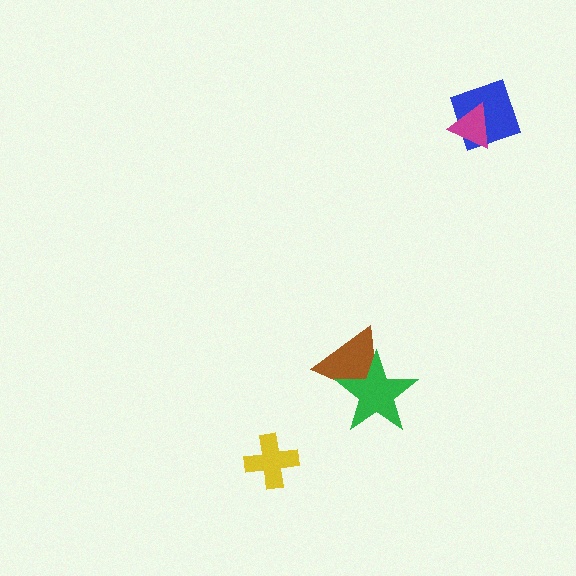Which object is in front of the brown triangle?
The green star is in front of the brown triangle.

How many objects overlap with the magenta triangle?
1 object overlaps with the magenta triangle.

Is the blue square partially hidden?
Yes, it is partially covered by another shape.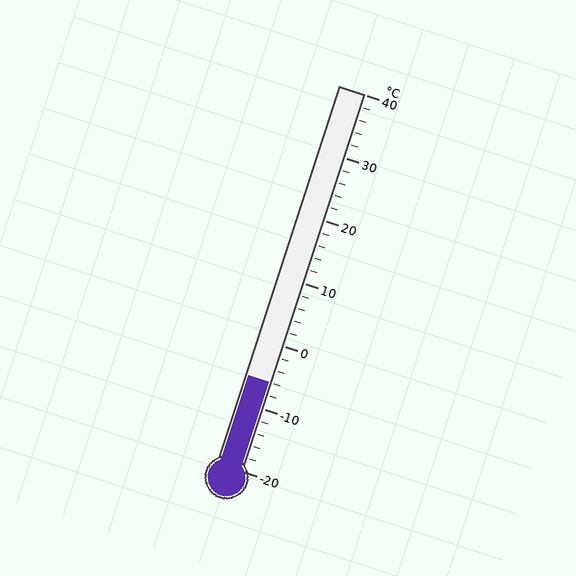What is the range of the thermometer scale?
The thermometer scale ranges from -20°C to 40°C.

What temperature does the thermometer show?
The thermometer shows approximately -6°C.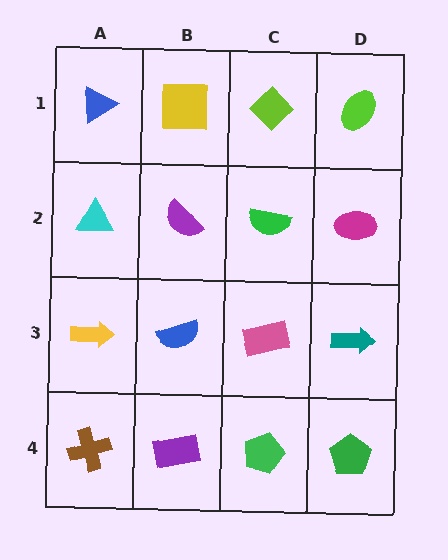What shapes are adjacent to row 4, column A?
A yellow arrow (row 3, column A), a purple rectangle (row 4, column B).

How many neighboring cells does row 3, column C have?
4.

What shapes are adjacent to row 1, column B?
A purple semicircle (row 2, column B), a blue triangle (row 1, column A), a lime diamond (row 1, column C).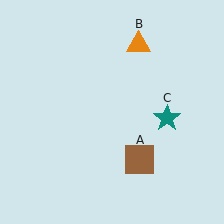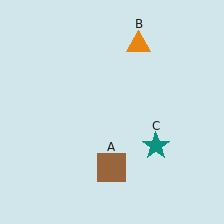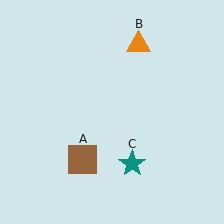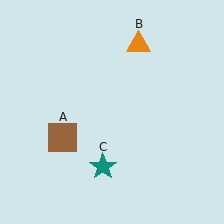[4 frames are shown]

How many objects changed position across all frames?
2 objects changed position: brown square (object A), teal star (object C).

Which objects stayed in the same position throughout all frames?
Orange triangle (object B) remained stationary.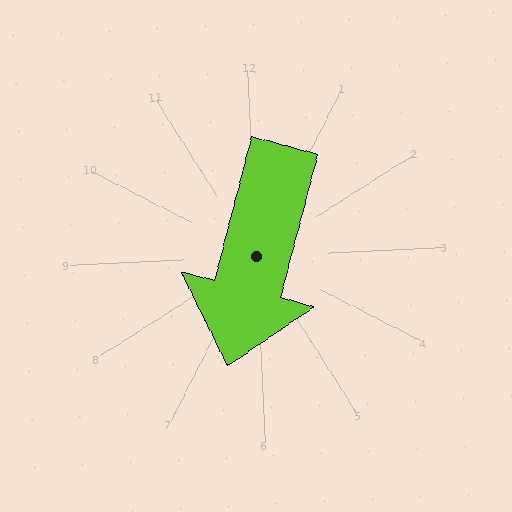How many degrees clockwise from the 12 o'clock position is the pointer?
Approximately 197 degrees.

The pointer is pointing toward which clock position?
Roughly 7 o'clock.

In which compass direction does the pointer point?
South.